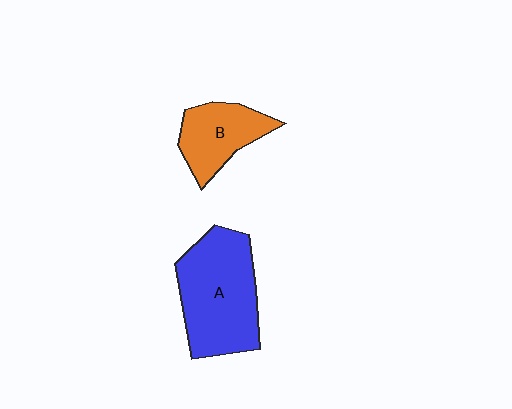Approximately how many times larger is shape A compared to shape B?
Approximately 1.8 times.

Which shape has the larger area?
Shape A (blue).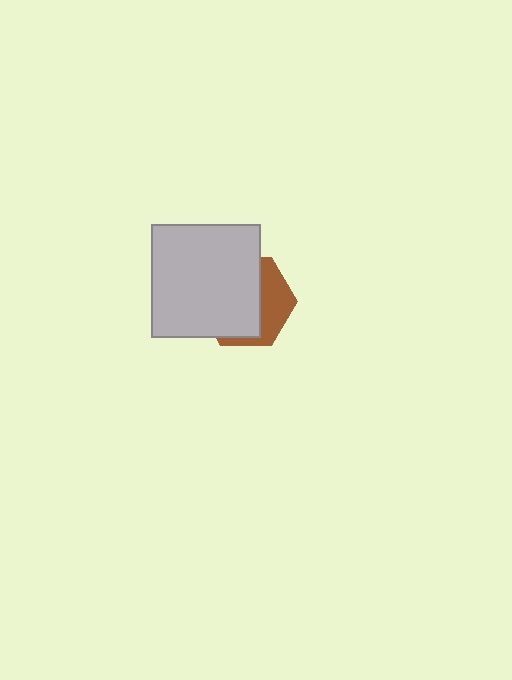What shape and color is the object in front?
The object in front is a light gray rectangle.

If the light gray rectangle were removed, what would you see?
You would see the complete brown hexagon.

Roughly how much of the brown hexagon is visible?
A small part of it is visible (roughly 35%).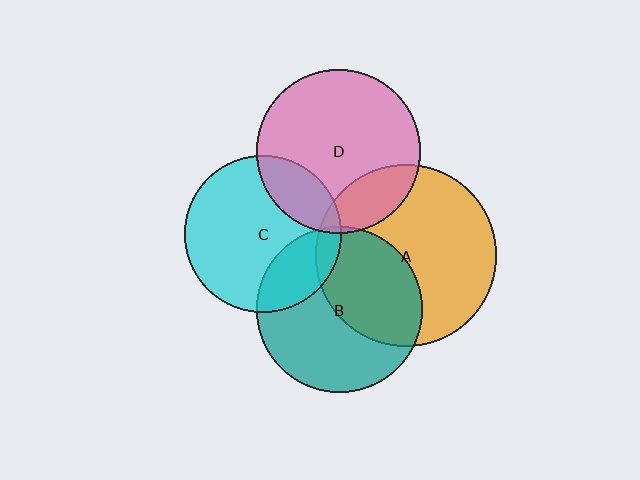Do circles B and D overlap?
Yes.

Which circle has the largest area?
Circle A (orange).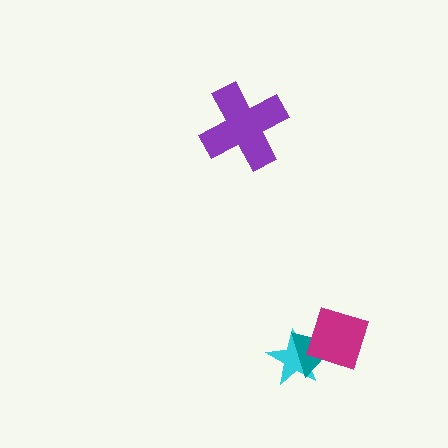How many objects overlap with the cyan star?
2 objects overlap with the cyan star.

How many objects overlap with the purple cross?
0 objects overlap with the purple cross.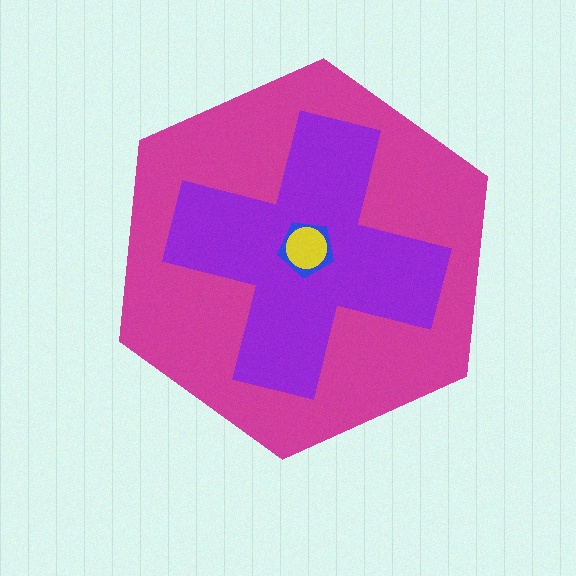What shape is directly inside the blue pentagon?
The yellow circle.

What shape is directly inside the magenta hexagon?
The purple cross.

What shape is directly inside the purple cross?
The blue pentagon.